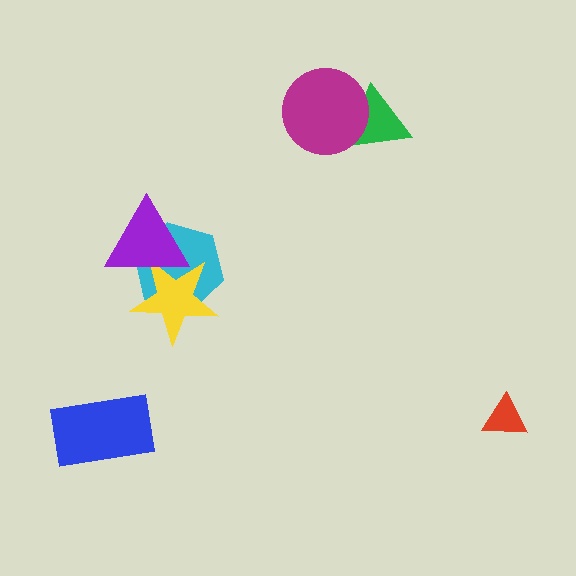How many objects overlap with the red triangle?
0 objects overlap with the red triangle.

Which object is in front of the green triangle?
The magenta circle is in front of the green triangle.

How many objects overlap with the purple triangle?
2 objects overlap with the purple triangle.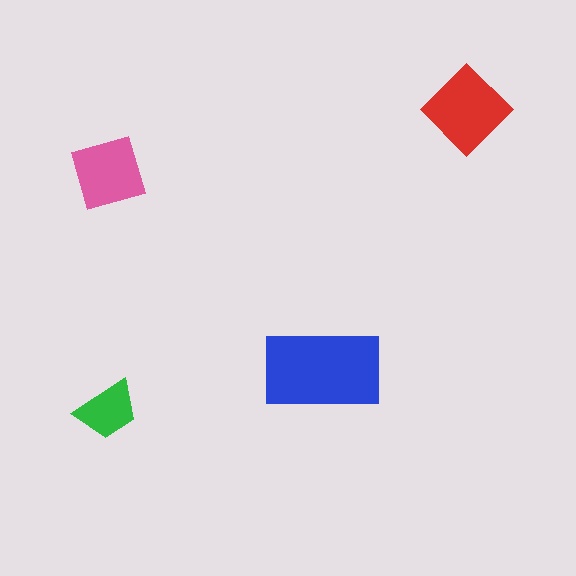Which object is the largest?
The blue rectangle.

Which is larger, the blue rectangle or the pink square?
The blue rectangle.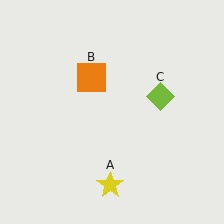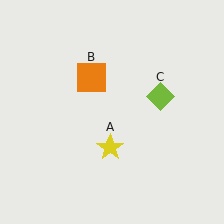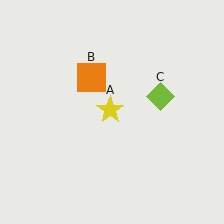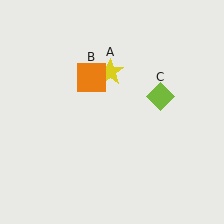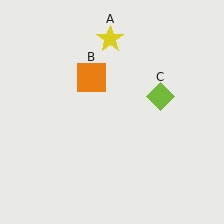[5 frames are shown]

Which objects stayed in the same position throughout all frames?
Orange square (object B) and lime diamond (object C) remained stationary.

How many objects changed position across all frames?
1 object changed position: yellow star (object A).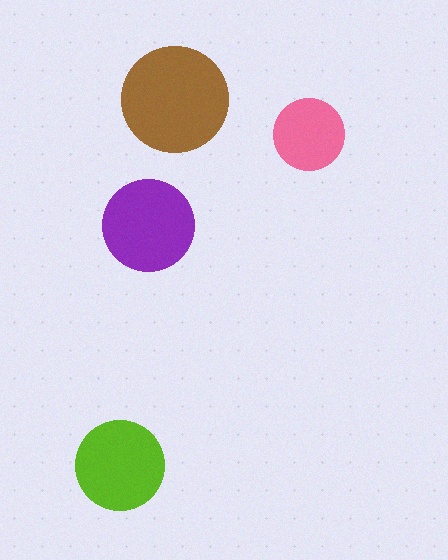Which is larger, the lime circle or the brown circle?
The brown one.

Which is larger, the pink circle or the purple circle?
The purple one.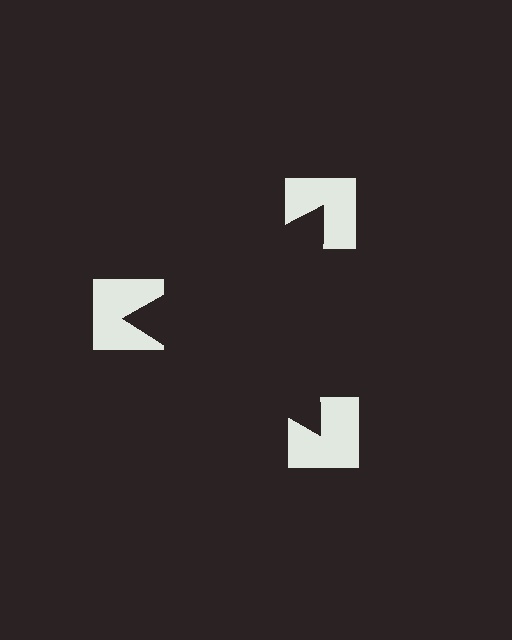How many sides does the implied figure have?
3 sides.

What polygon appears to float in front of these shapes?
An illusory triangle — its edges are inferred from the aligned wedge cuts in the notched squares, not physically drawn.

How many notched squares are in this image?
There are 3 — one at each vertex of the illusory triangle.